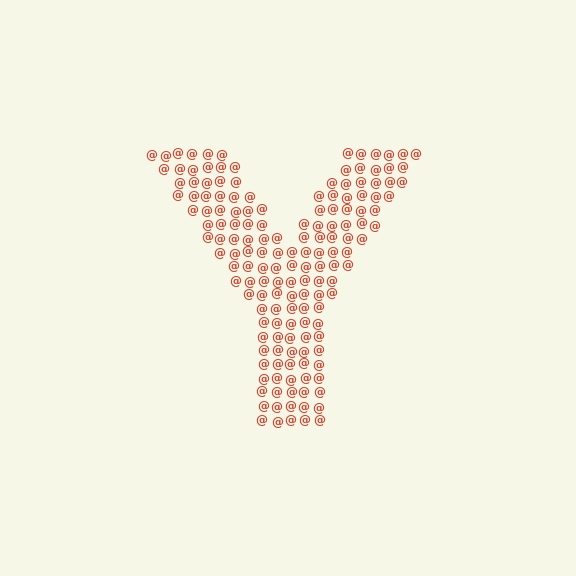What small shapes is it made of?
It is made of small at signs.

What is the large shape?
The large shape is the letter Y.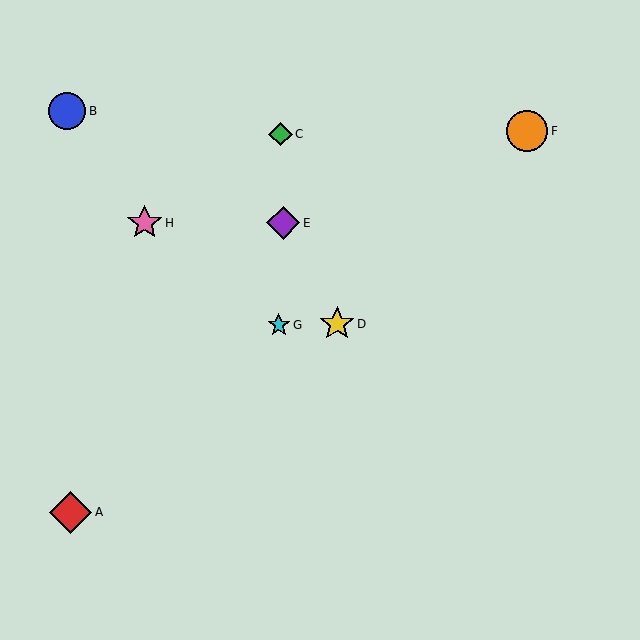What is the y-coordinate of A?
Object A is at y≈512.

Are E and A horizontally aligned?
No, E is at y≈223 and A is at y≈512.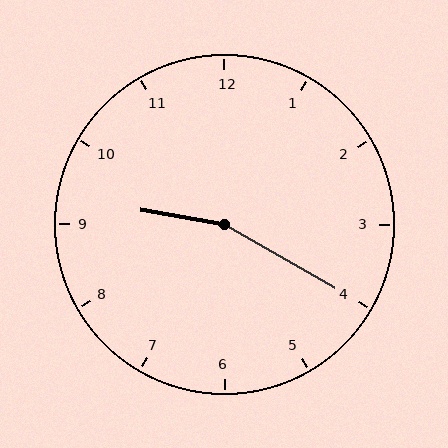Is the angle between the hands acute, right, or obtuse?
It is obtuse.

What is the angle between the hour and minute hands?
Approximately 160 degrees.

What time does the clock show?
9:20.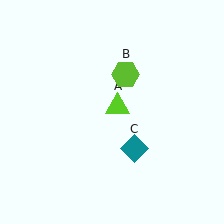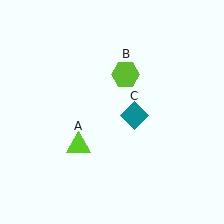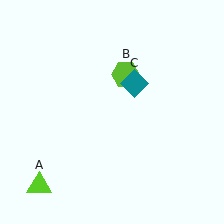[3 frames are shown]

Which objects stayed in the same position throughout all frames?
Lime hexagon (object B) remained stationary.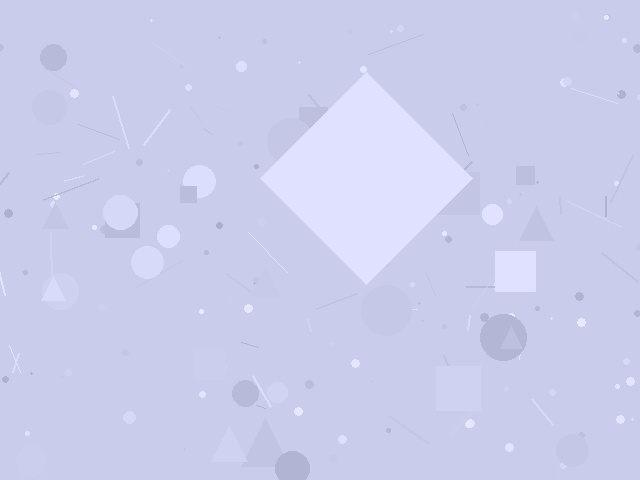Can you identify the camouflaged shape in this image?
The camouflaged shape is a diamond.